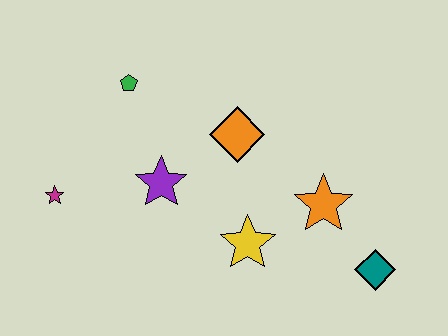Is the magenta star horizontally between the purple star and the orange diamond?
No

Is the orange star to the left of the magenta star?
No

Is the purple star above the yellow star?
Yes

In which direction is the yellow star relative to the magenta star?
The yellow star is to the right of the magenta star.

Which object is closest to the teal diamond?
The orange star is closest to the teal diamond.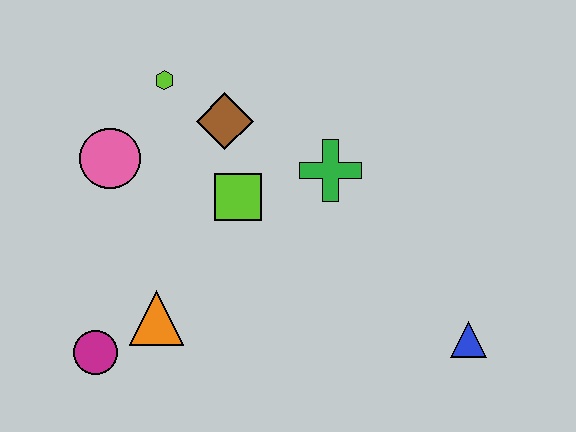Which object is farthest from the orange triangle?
The blue triangle is farthest from the orange triangle.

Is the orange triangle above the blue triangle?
Yes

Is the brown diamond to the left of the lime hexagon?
No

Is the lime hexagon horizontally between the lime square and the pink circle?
Yes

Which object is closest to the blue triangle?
The green cross is closest to the blue triangle.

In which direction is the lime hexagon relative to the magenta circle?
The lime hexagon is above the magenta circle.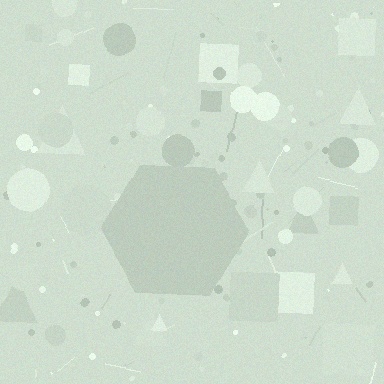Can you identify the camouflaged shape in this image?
The camouflaged shape is a hexagon.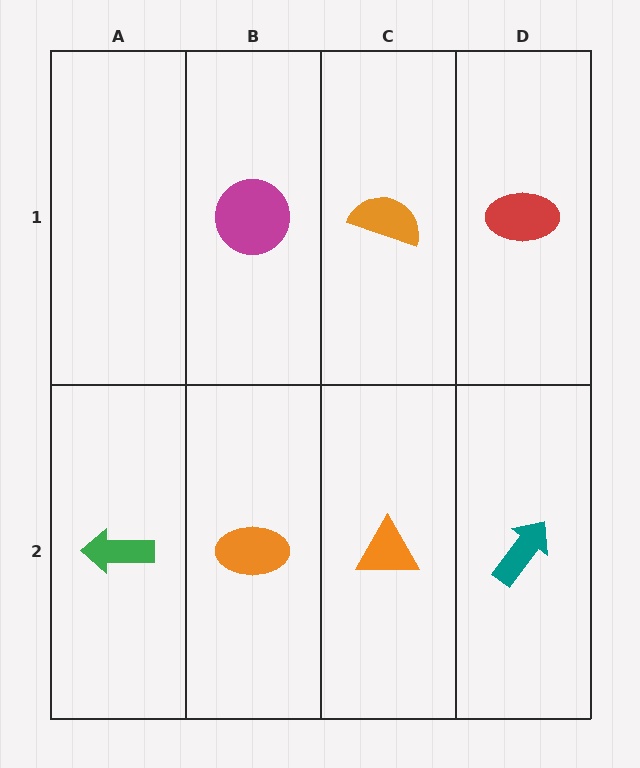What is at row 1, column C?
An orange semicircle.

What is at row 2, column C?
An orange triangle.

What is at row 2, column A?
A green arrow.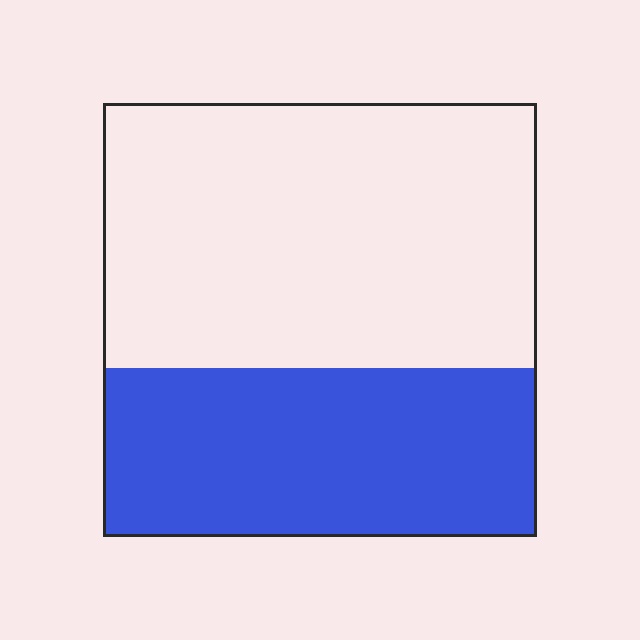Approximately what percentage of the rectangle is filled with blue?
Approximately 40%.